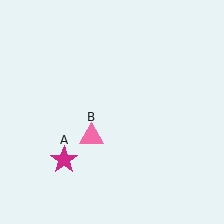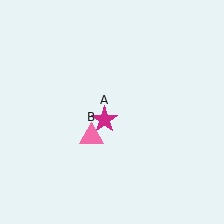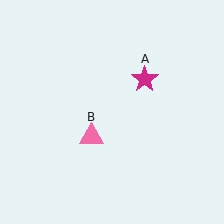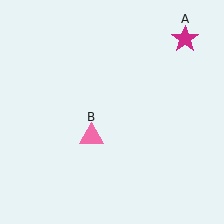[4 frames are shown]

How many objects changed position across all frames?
1 object changed position: magenta star (object A).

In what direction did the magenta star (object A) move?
The magenta star (object A) moved up and to the right.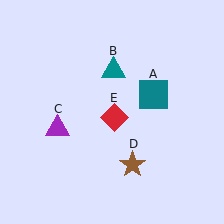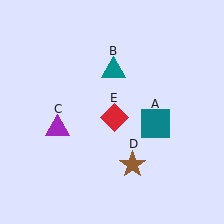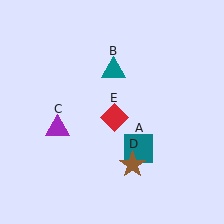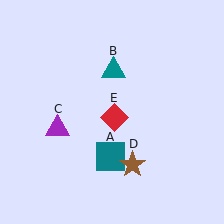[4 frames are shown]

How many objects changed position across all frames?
1 object changed position: teal square (object A).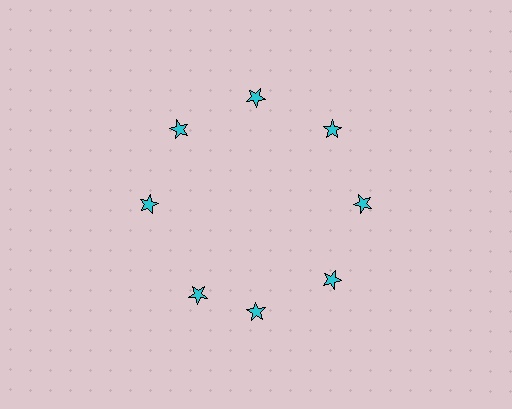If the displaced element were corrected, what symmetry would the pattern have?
It would have 8-fold rotational symmetry — the pattern would map onto itself every 45 degrees.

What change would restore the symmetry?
The symmetry would be restored by rotating it back into even spacing with its neighbors so that all 8 stars sit at equal angles and equal distance from the center.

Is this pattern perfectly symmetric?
No. The 8 cyan stars are arranged in a ring, but one element near the 8 o'clock position is rotated out of alignment along the ring, breaking the 8-fold rotational symmetry.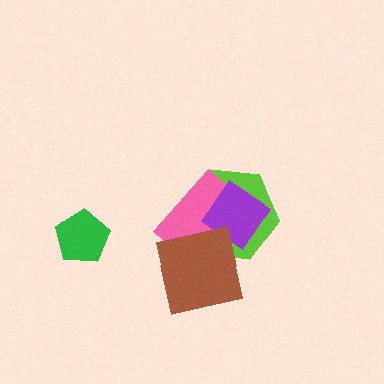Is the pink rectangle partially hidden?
Yes, it is partially covered by another shape.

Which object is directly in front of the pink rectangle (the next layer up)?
The purple diamond is directly in front of the pink rectangle.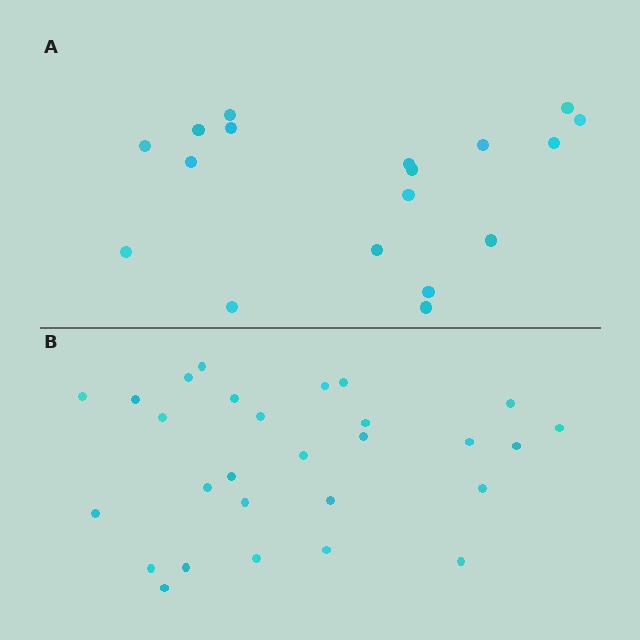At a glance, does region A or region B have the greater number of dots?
Region B (the bottom region) has more dots.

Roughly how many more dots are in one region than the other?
Region B has roughly 10 or so more dots than region A.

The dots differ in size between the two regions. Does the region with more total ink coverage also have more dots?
No. Region A has more total ink coverage because its dots are larger, but region B actually contains more individual dots. Total area can be misleading — the number of items is what matters here.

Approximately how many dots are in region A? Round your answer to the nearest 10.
About 20 dots. (The exact count is 18, which rounds to 20.)